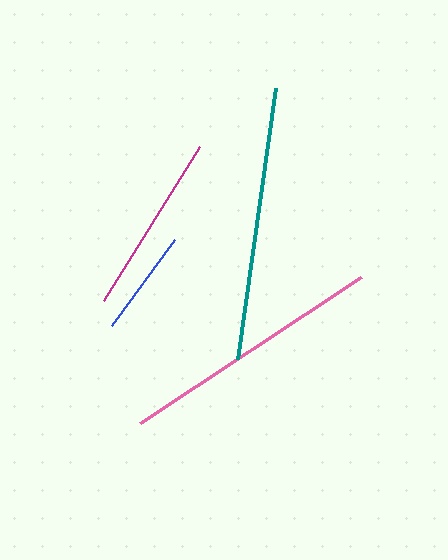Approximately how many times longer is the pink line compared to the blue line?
The pink line is approximately 2.5 times the length of the blue line.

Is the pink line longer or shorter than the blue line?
The pink line is longer than the blue line.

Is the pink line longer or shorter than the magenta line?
The pink line is longer than the magenta line.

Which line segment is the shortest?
The blue line is the shortest at approximately 106 pixels.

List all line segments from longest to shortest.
From longest to shortest: teal, pink, magenta, blue.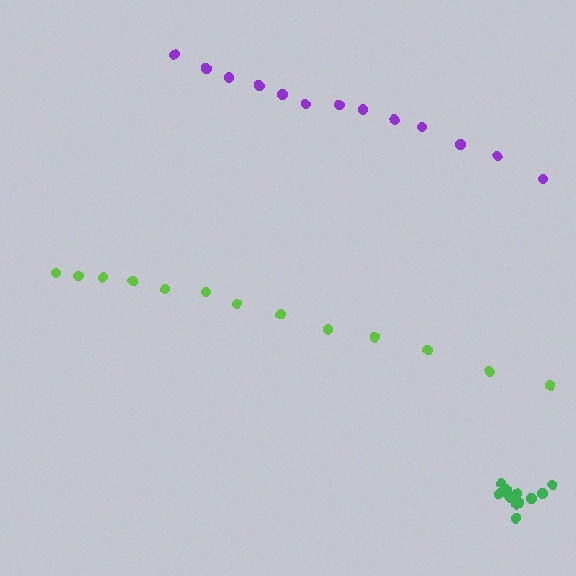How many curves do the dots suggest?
There are 3 distinct paths.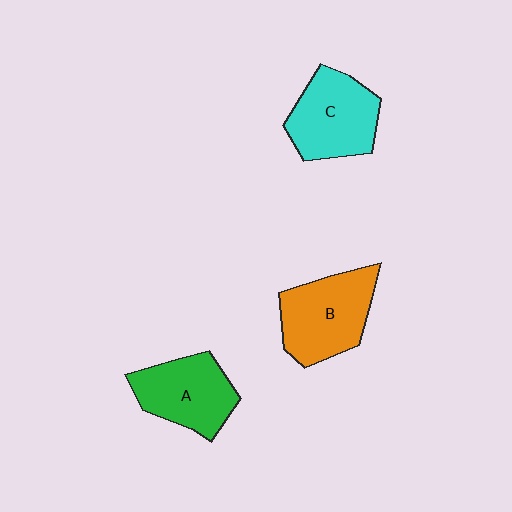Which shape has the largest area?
Shape B (orange).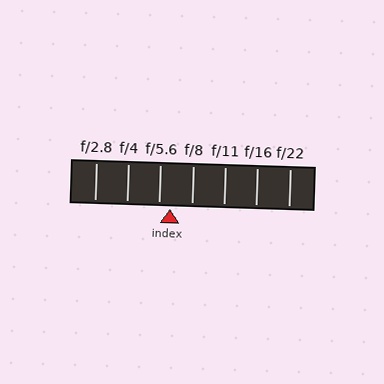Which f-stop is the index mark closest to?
The index mark is closest to f/5.6.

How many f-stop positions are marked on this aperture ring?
There are 7 f-stop positions marked.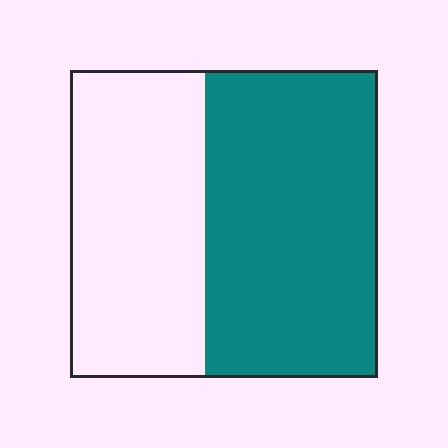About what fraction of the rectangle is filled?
About three fifths (3/5).